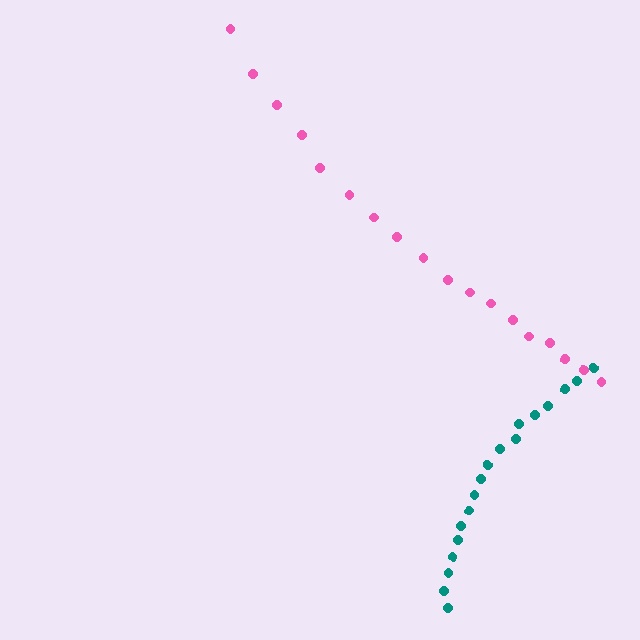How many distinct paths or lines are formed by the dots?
There are 2 distinct paths.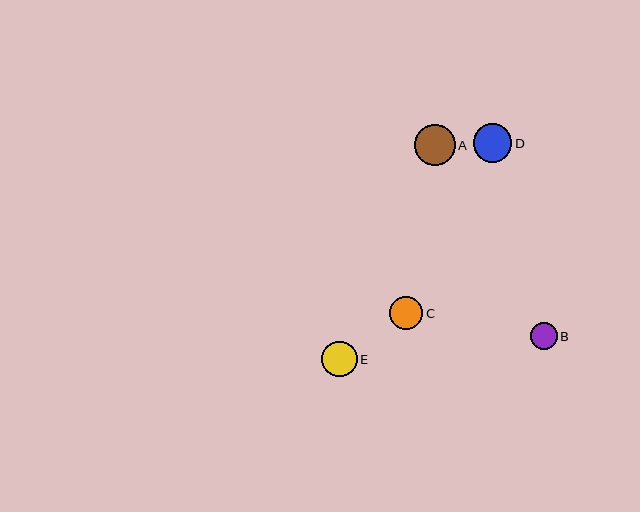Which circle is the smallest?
Circle B is the smallest with a size of approximately 27 pixels.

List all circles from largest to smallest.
From largest to smallest: A, D, E, C, B.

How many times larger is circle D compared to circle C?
Circle D is approximately 1.2 times the size of circle C.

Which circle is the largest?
Circle A is the largest with a size of approximately 40 pixels.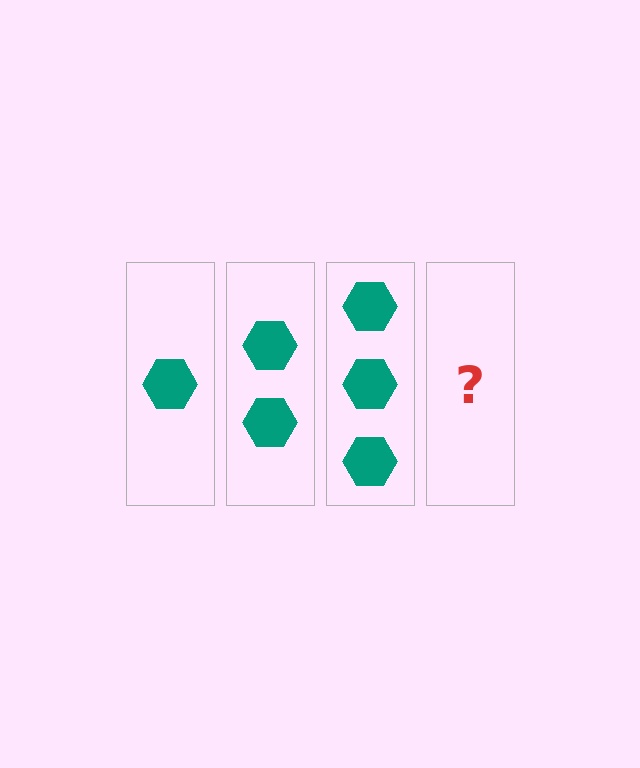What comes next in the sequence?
The next element should be 4 hexagons.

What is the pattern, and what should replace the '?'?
The pattern is that each step adds one more hexagon. The '?' should be 4 hexagons.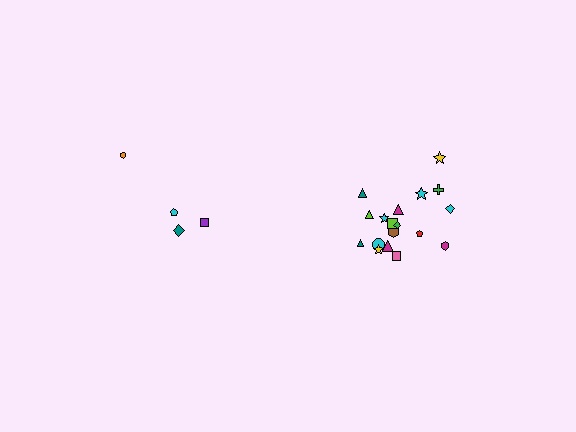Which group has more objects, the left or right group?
The right group.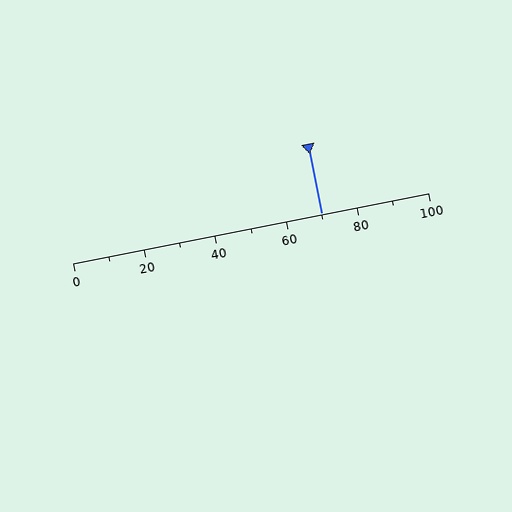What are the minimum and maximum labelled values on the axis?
The axis runs from 0 to 100.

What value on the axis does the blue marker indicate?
The marker indicates approximately 70.